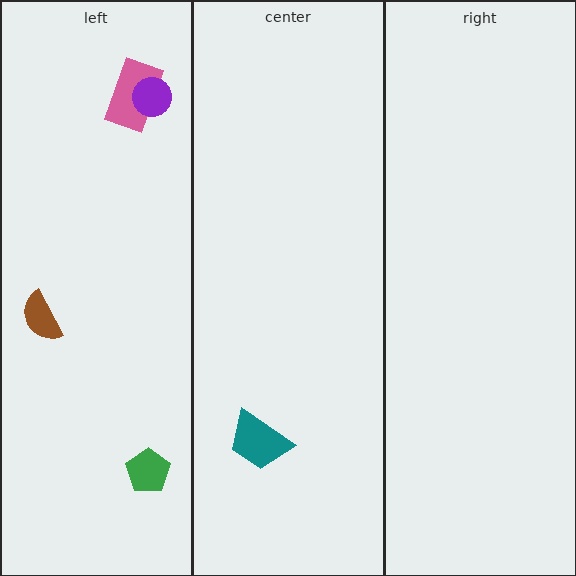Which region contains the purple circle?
The left region.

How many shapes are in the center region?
1.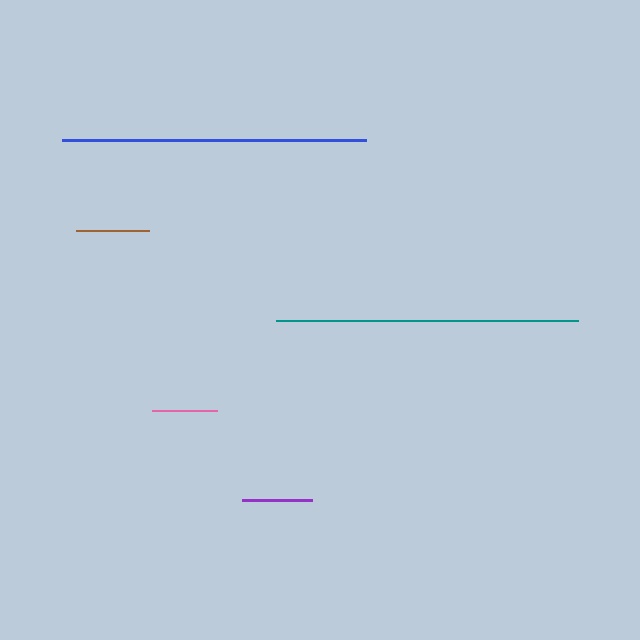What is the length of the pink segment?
The pink segment is approximately 65 pixels long.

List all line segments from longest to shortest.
From longest to shortest: blue, teal, brown, purple, pink.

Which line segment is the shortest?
The pink line is the shortest at approximately 65 pixels.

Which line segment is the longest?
The blue line is the longest at approximately 304 pixels.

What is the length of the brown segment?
The brown segment is approximately 73 pixels long.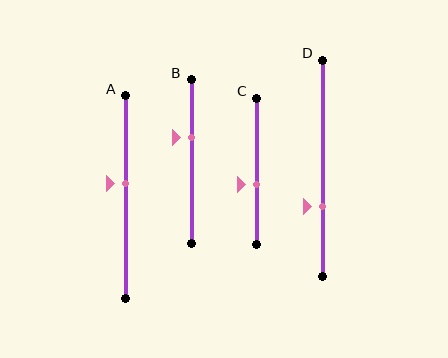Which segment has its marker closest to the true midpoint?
Segment A has its marker closest to the true midpoint.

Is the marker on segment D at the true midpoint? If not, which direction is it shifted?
No, the marker on segment D is shifted downward by about 18% of the segment length.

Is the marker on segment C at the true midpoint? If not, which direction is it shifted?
No, the marker on segment C is shifted downward by about 9% of the segment length.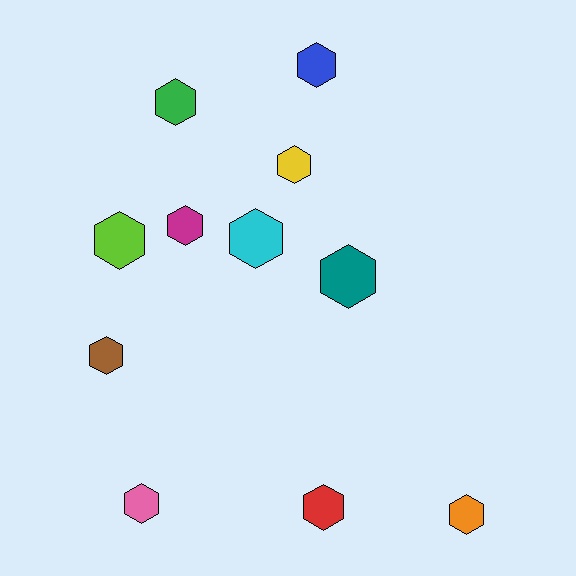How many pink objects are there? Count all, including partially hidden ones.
There is 1 pink object.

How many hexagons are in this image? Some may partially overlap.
There are 11 hexagons.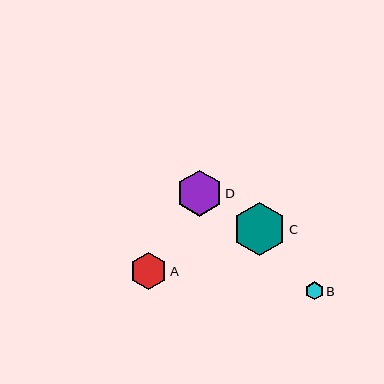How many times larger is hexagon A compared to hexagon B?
Hexagon A is approximately 2.1 times the size of hexagon B.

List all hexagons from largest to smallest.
From largest to smallest: C, D, A, B.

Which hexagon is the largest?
Hexagon C is the largest with a size of approximately 53 pixels.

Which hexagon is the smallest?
Hexagon B is the smallest with a size of approximately 18 pixels.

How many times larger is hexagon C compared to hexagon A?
Hexagon C is approximately 1.4 times the size of hexagon A.